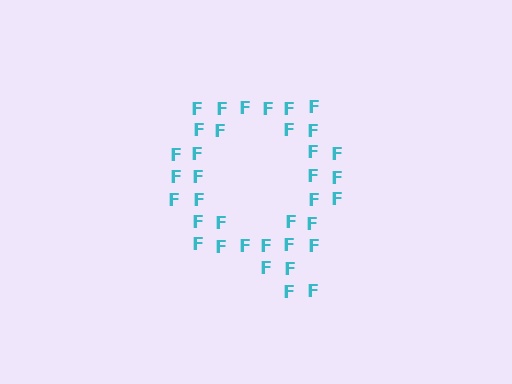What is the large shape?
The large shape is the letter Q.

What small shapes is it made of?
It is made of small letter F's.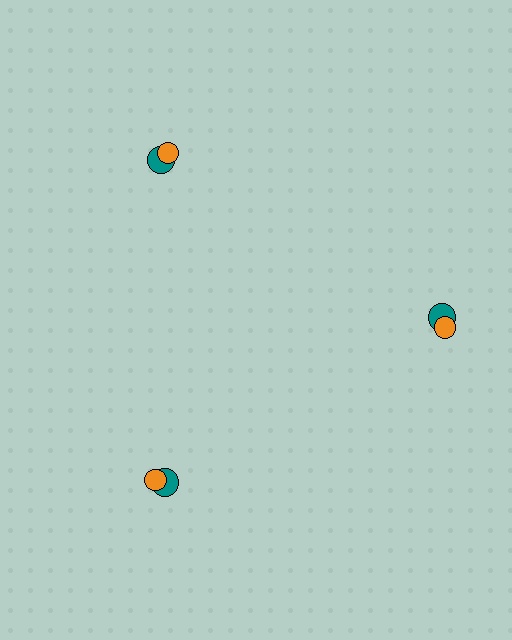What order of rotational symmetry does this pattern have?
This pattern has 3-fold rotational symmetry.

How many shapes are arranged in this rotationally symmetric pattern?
There are 6 shapes, arranged in 3 groups of 2.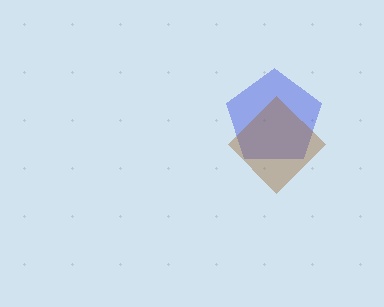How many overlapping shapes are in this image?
There are 2 overlapping shapes in the image.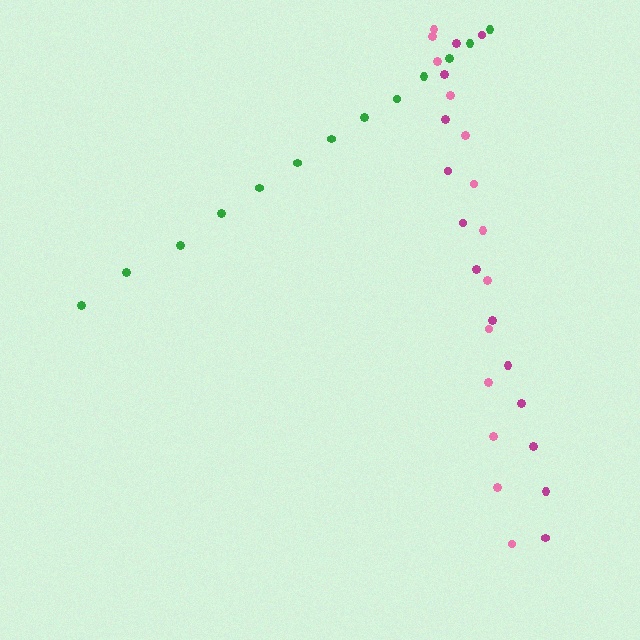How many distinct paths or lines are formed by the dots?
There are 3 distinct paths.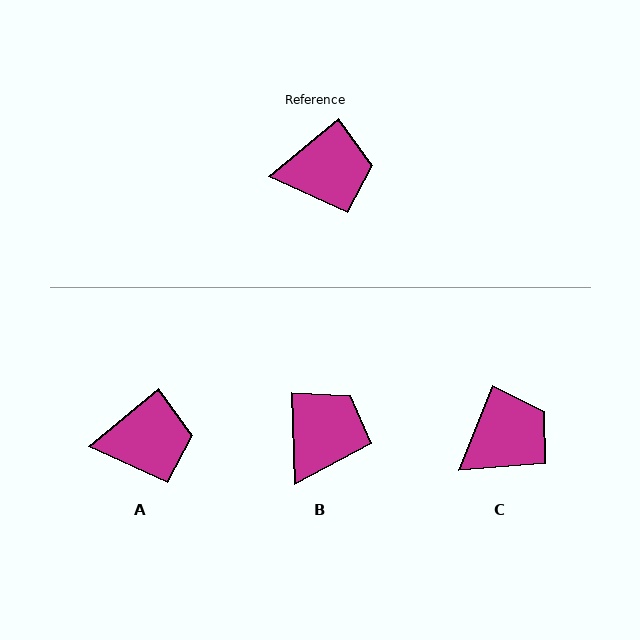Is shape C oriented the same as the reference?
No, it is off by about 29 degrees.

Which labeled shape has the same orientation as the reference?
A.